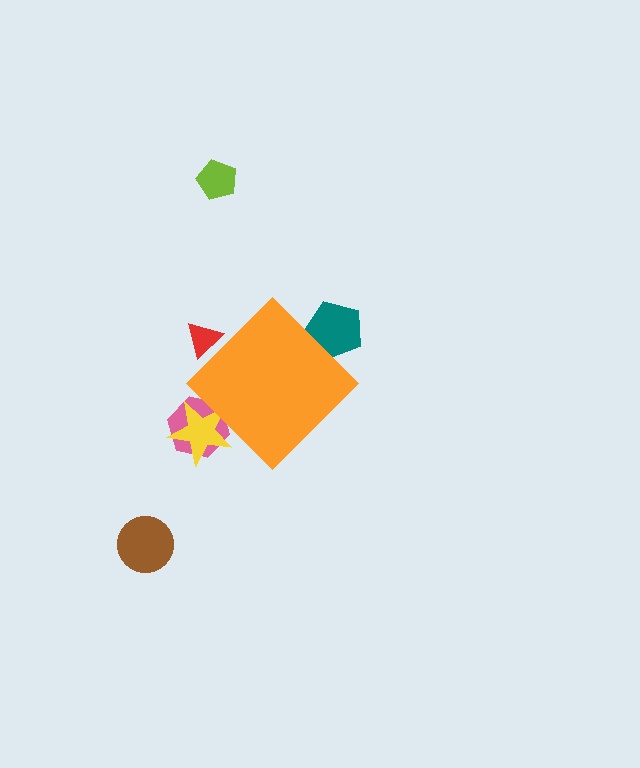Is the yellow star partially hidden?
Yes, the yellow star is partially hidden behind the orange diamond.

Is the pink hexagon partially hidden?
Yes, the pink hexagon is partially hidden behind the orange diamond.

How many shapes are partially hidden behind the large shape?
4 shapes are partially hidden.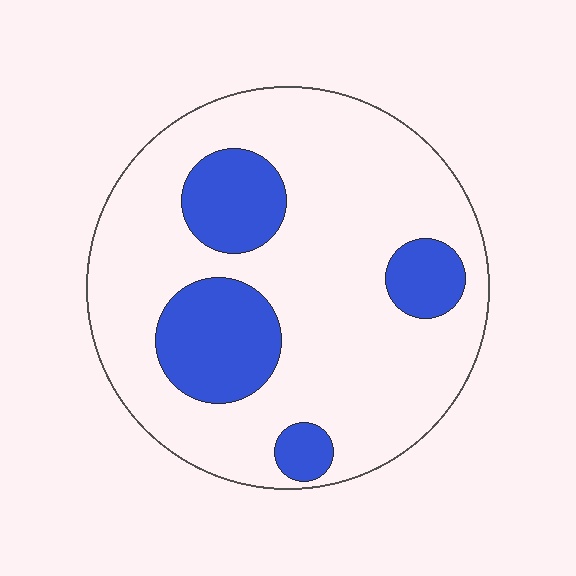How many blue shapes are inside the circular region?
4.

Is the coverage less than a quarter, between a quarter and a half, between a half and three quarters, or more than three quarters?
Less than a quarter.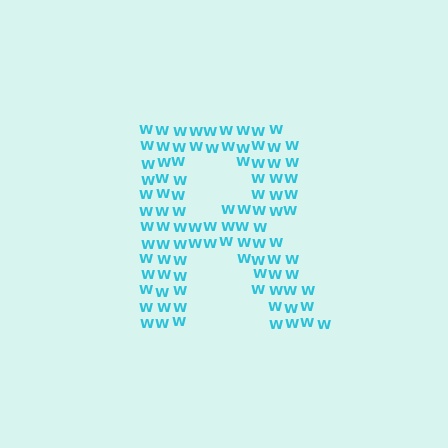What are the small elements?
The small elements are letter W's.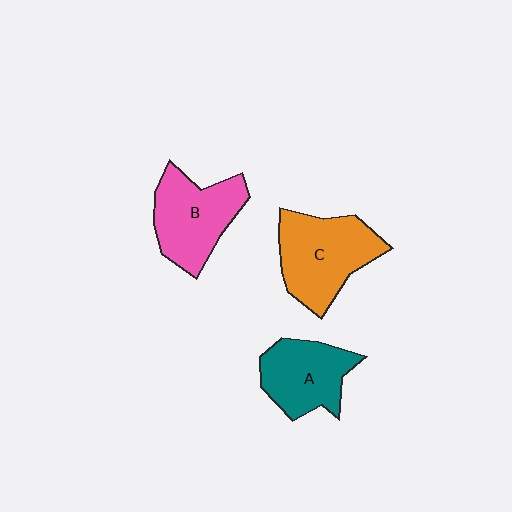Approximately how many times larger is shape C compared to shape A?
Approximately 1.3 times.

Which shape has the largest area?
Shape C (orange).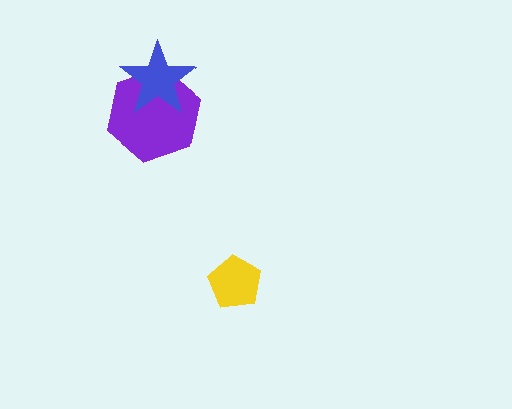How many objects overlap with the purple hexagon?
1 object overlaps with the purple hexagon.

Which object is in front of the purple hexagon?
The blue star is in front of the purple hexagon.